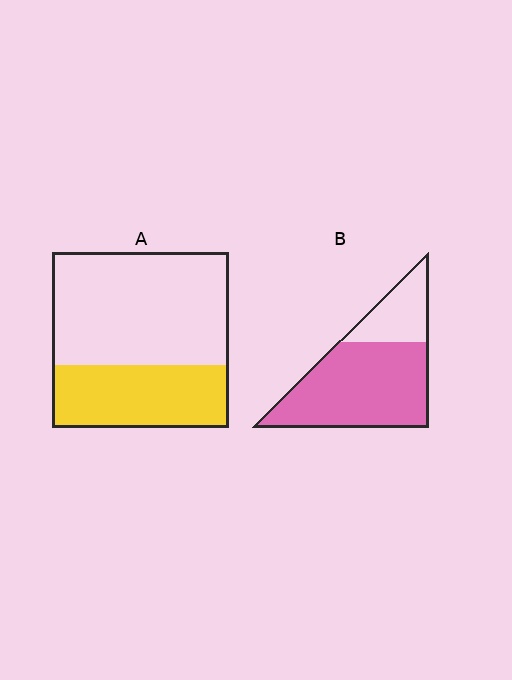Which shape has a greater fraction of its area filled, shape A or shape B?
Shape B.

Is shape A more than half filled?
No.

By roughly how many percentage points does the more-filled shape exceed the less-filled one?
By roughly 40 percentage points (B over A).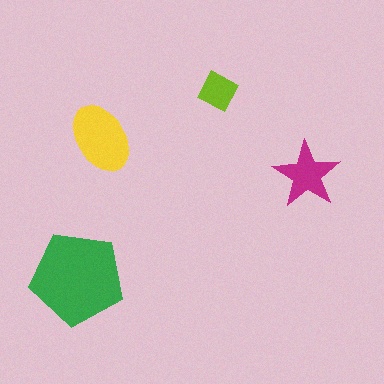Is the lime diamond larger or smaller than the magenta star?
Smaller.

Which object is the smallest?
The lime diamond.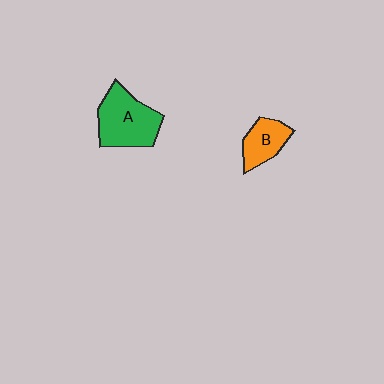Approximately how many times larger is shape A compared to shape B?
Approximately 1.7 times.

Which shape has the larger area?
Shape A (green).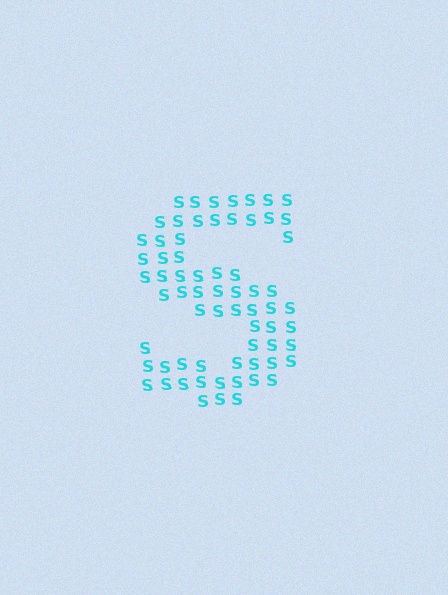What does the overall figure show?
The overall figure shows the letter S.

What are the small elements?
The small elements are letter S's.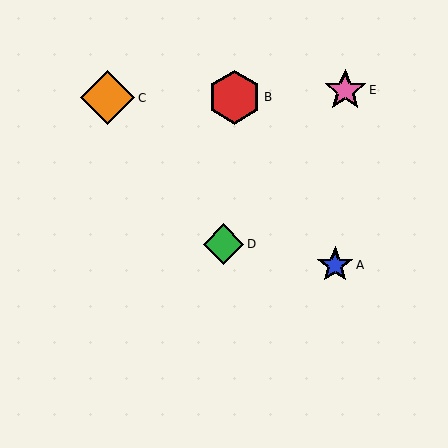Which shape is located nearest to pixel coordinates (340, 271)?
The blue star (labeled A) at (335, 265) is nearest to that location.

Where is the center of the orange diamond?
The center of the orange diamond is at (108, 98).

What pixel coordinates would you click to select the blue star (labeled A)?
Click at (335, 265) to select the blue star A.